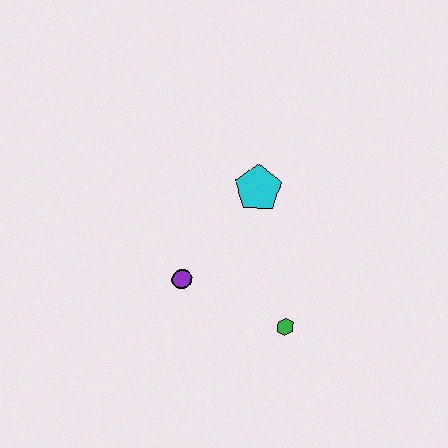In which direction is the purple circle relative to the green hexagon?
The purple circle is to the left of the green hexagon.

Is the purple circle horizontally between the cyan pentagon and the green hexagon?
No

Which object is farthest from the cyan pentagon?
The green hexagon is farthest from the cyan pentagon.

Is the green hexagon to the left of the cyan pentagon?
No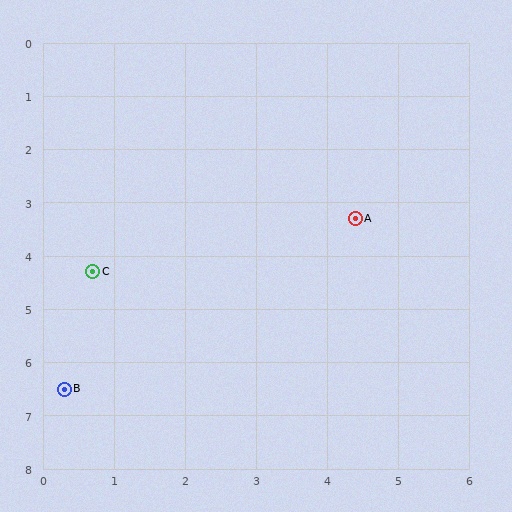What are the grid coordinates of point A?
Point A is at approximately (4.4, 3.3).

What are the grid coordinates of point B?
Point B is at approximately (0.3, 6.5).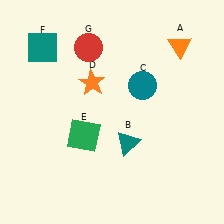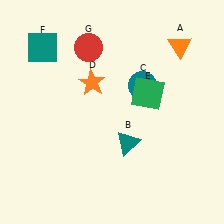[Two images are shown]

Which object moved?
The green square (E) moved right.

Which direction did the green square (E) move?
The green square (E) moved right.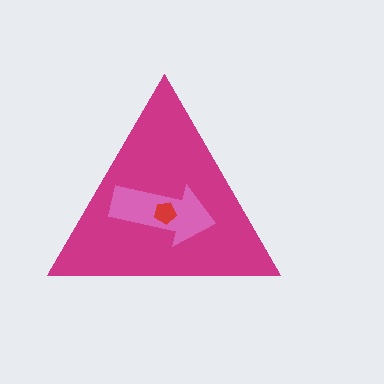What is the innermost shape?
The red pentagon.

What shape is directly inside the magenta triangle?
The pink arrow.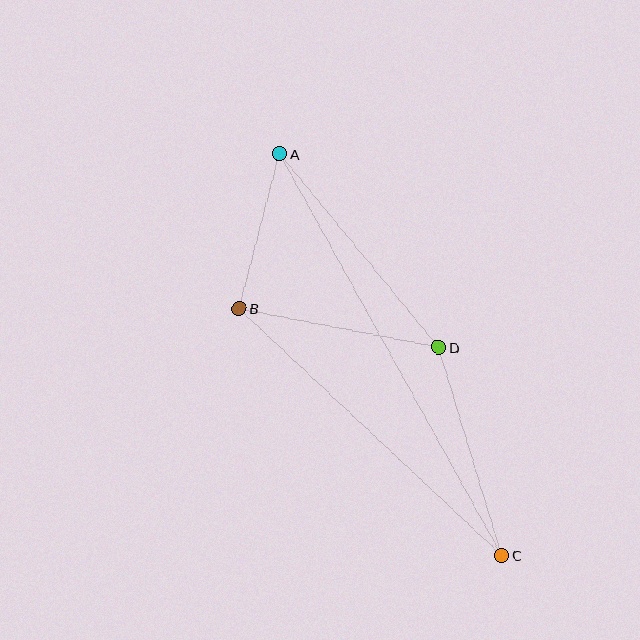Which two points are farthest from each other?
Points A and C are farthest from each other.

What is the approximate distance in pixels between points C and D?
The distance between C and D is approximately 217 pixels.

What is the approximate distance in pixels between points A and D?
The distance between A and D is approximately 251 pixels.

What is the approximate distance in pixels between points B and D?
The distance between B and D is approximately 203 pixels.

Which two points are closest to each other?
Points A and B are closest to each other.